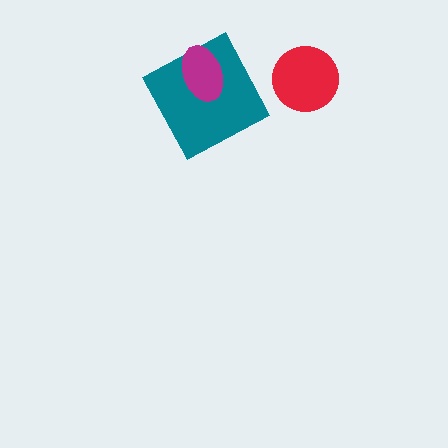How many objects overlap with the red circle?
0 objects overlap with the red circle.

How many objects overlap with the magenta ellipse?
1 object overlaps with the magenta ellipse.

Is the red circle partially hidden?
No, no other shape covers it.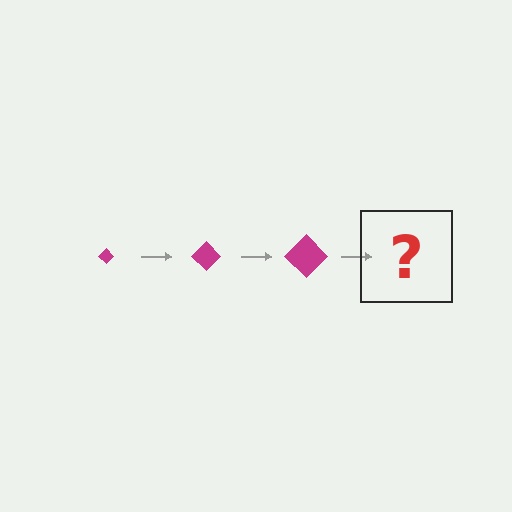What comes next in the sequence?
The next element should be a magenta diamond, larger than the previous one.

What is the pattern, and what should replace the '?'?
The pattern is that the diamond gets progressively larger each step. The '?' should be a magenta diamond, larger than the previous one.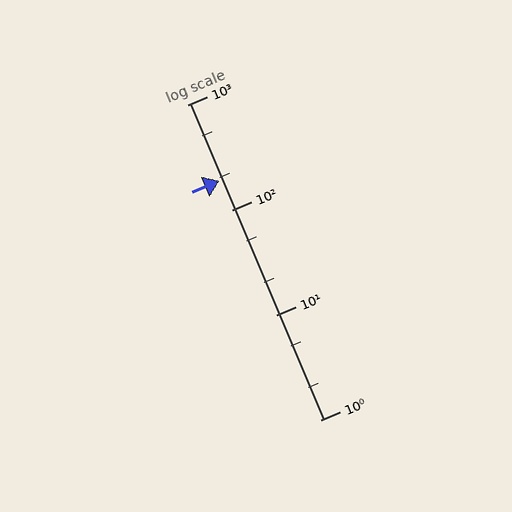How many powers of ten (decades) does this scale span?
The scale spans 3 decades, from 1 to 1000.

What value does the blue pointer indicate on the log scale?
The pointer indicates approximately 190.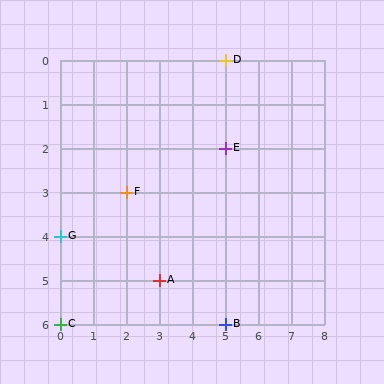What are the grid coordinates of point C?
Point C is at grid coordinates (0, 6).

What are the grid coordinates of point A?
Point A is at grid coordinates (3, 5).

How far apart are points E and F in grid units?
Points E and F are 3 columns and 1 row apart (about 3.2 grid units diagonally).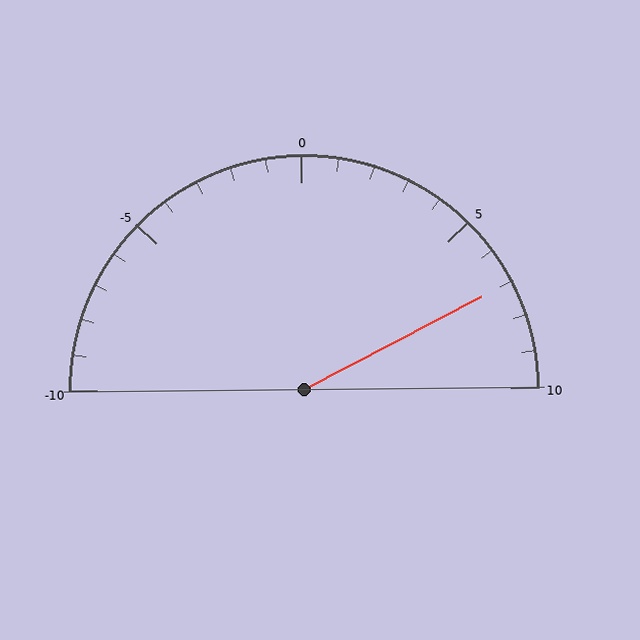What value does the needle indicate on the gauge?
The needle indicates approximately 7.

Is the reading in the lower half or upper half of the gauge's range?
The reading is in the upper half of the range (-10 to 10).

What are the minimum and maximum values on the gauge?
The gauge ranges from -10 to 10.